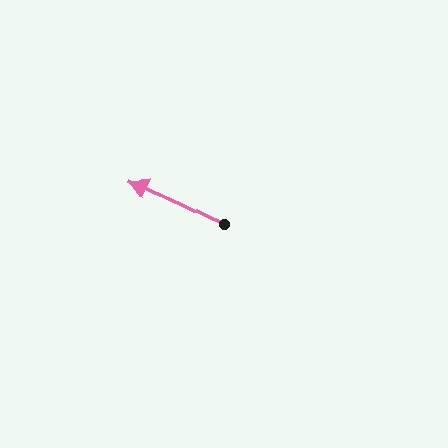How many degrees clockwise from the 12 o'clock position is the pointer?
Approximately 295 degrees.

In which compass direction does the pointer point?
Northwest.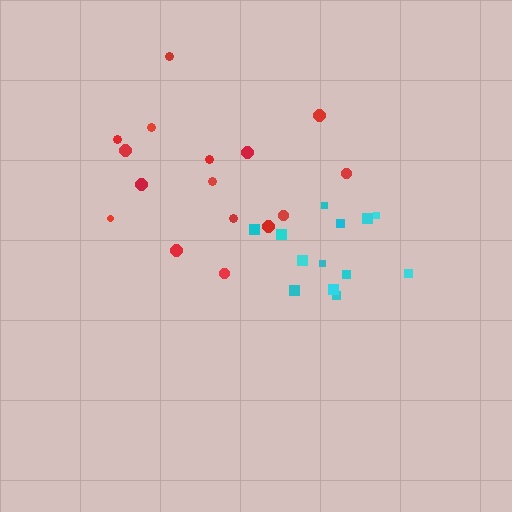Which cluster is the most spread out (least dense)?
Red.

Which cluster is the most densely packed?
Cyan.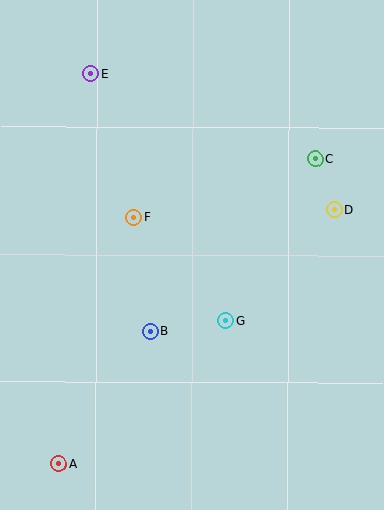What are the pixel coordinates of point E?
Point E is at (91, 73).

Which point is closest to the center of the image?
Point F at (134, 217) is closest to the center.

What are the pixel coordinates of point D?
Point D is at (335, 210).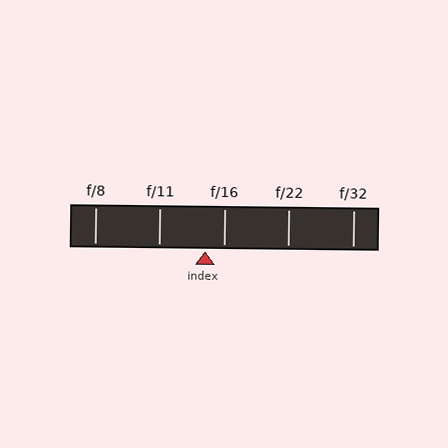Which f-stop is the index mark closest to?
The index mark is closest to f/16.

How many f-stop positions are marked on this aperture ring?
There are 5 f-stop positions marked.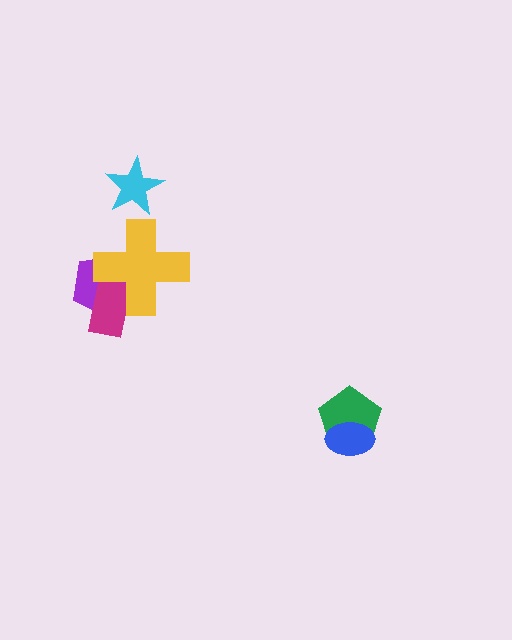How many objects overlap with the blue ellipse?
1 object overlaps with the blue ellipse.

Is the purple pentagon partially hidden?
Yes, it is partially covered by another shape.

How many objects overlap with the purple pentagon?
2 objects overlap with the purple pentagon.